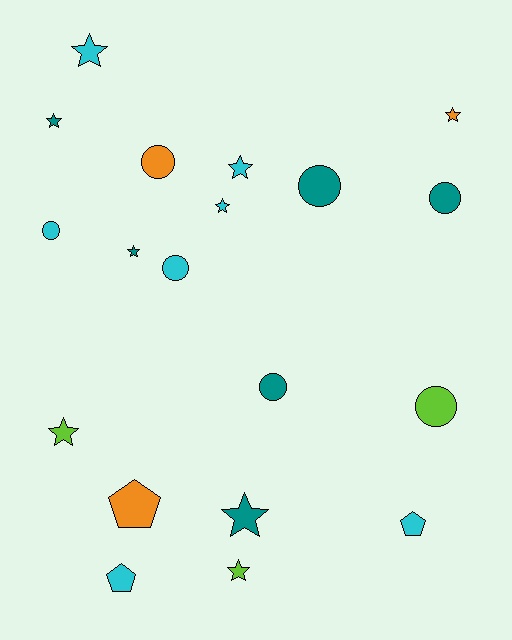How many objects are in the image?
There are 19 objects.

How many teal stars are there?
There are 3 teal stars.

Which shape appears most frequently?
Star, with 9 objects.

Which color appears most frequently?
Cyan, with 7 objects.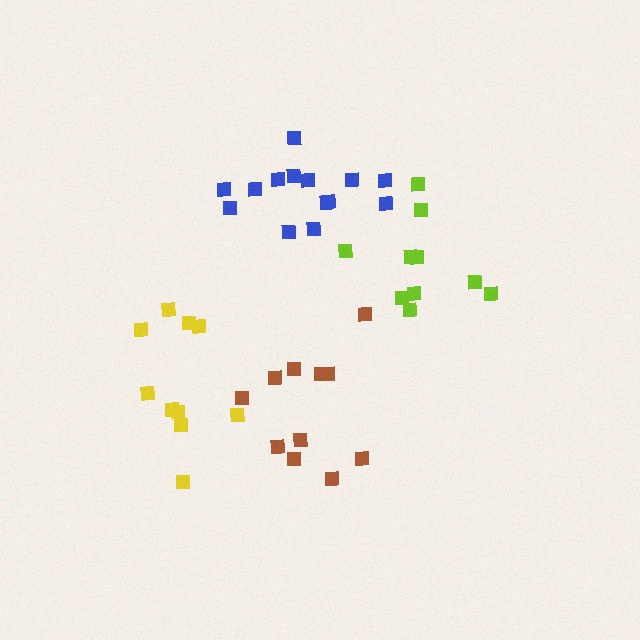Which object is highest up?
The blue cluster is topmost.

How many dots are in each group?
Group 1: 10 dots, Group 2: 11 dots, Group 3: 14 dots, Group 4: 10 dots (45 total).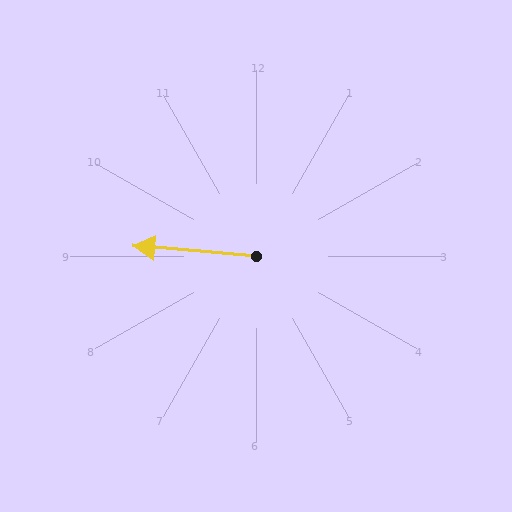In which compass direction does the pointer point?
West.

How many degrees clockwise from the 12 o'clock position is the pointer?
Approximately 275 degrees.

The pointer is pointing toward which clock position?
Roughly 9 o'clock.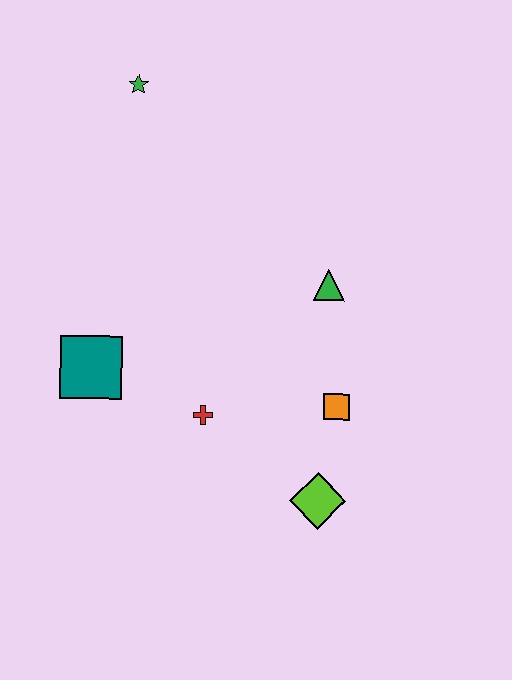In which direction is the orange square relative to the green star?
The orange square is below the green star.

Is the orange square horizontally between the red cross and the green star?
No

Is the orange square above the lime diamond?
Yes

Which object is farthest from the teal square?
The green star is farthest from the teal square.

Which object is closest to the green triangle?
The orange square is closest to the green triangle.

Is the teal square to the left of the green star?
Yes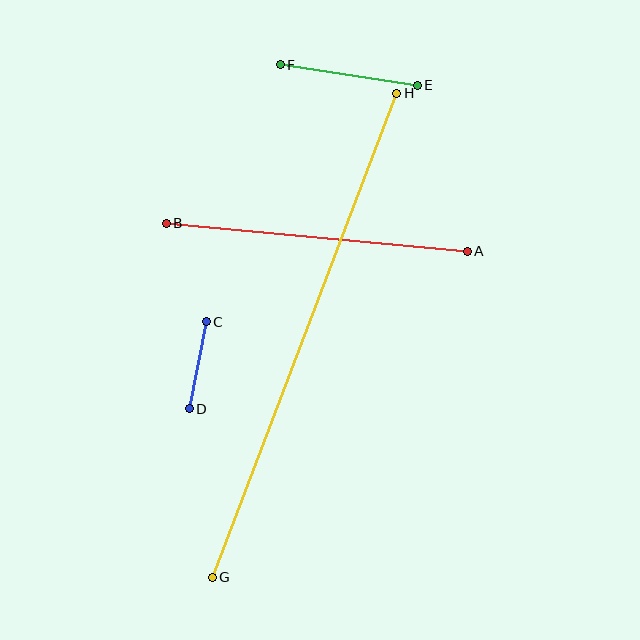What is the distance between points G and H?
The distance is approximately 518 pixels.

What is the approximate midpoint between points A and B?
The midpoint is at approximately (317, 237) pixels.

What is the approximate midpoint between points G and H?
The midpoint is at approximately (305, 335) pixels.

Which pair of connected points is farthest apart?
Points G and H are farthest apart.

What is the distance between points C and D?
The distance is approximately 89 pixels.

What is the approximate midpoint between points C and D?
The midpoint is at approximately (198, 365) pixels.